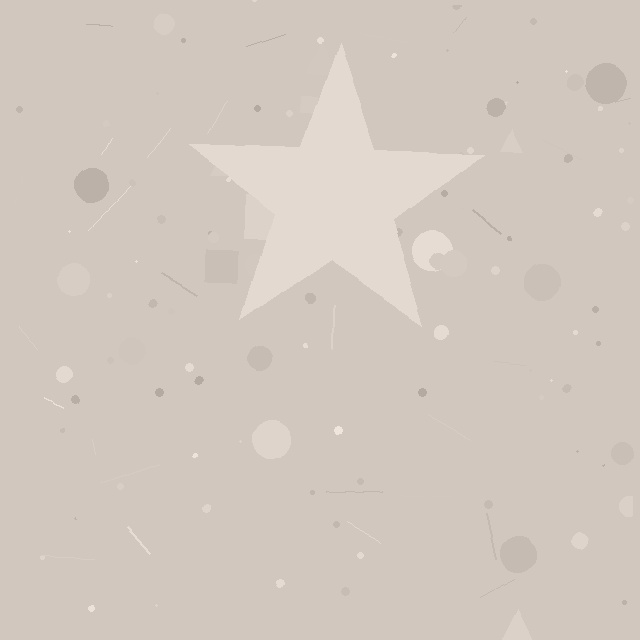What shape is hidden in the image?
A star is hidden in the image.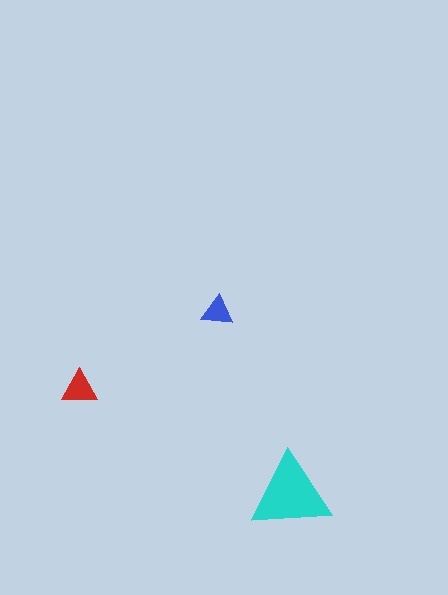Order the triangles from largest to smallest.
the cyan one, the red one, the blue one.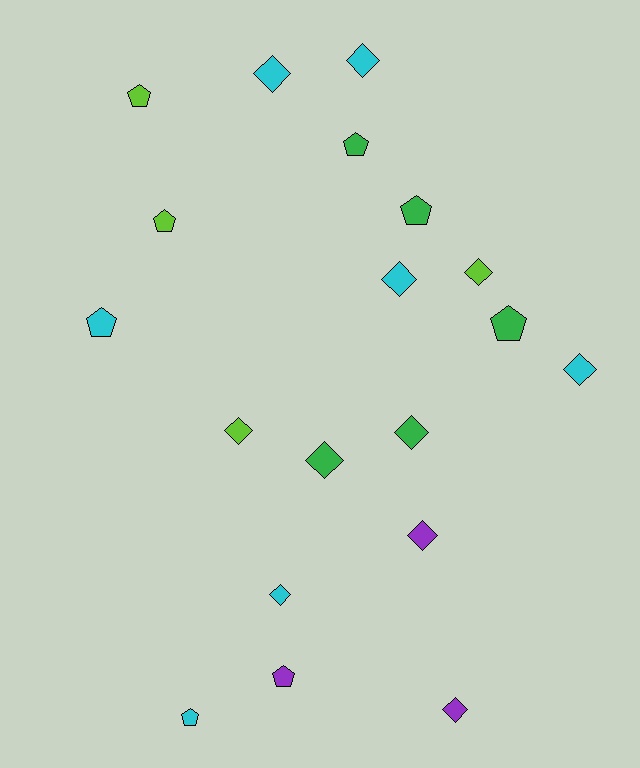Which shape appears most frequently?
Diamond, with 11 objects.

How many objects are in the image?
There are 19 objects.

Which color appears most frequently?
Cyan, with 7 objects.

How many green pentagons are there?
There are 3 green pentagons.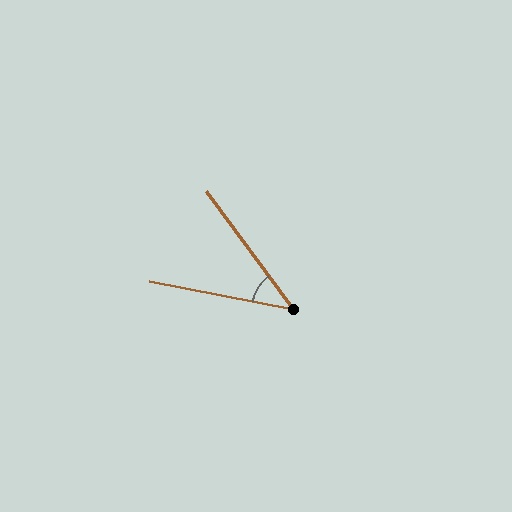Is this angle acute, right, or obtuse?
It is acute.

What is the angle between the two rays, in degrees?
Approximately 43 degrees.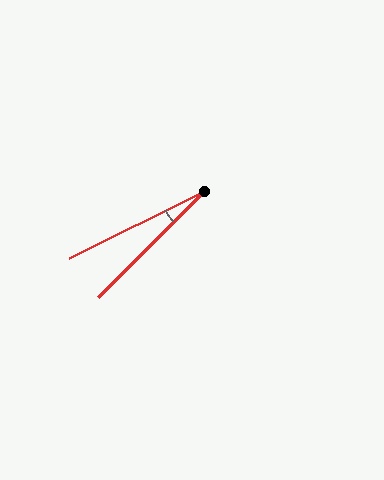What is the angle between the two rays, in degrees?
Approximately 19 degrees.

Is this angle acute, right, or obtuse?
It is acute.